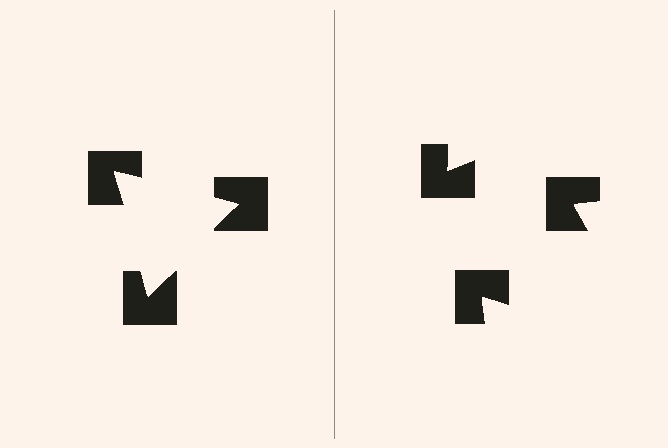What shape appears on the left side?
An illusory triangle.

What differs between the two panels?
The notched squares are positioned identically on both sides; only the wedge orientations differ. On the left they align to a triangle; on the right they are misaligned.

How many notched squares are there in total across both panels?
6 — 3 on each side.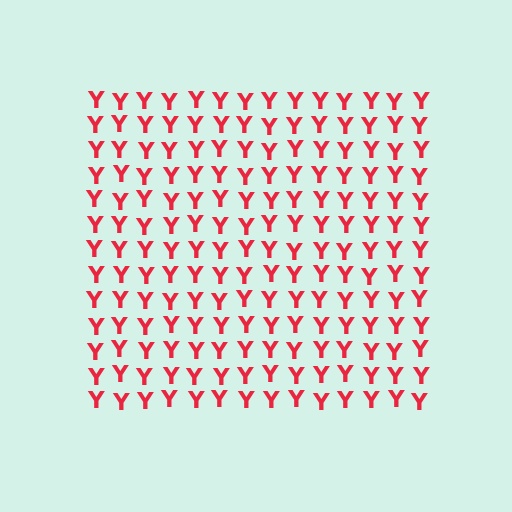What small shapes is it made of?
It is made of small letter Y's.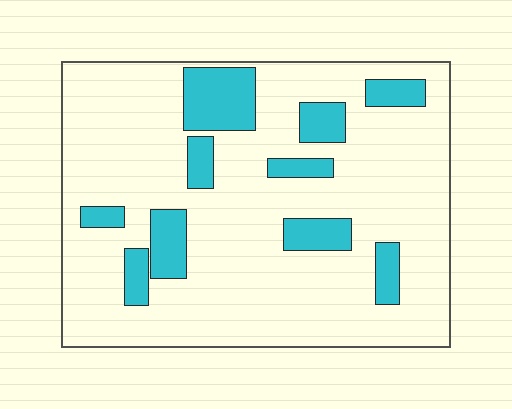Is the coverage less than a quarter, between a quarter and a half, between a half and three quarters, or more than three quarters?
Less than a quarter.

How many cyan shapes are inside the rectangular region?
10.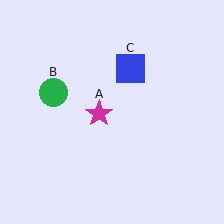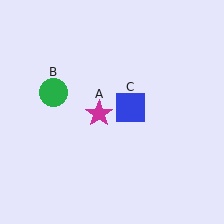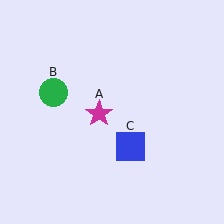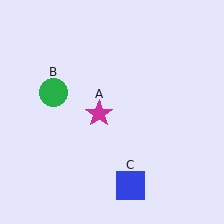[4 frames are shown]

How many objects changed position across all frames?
1 object changed position: blue square (object C).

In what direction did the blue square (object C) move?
The blue square (object C) moved down.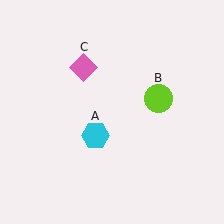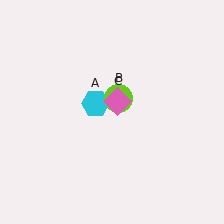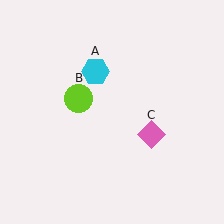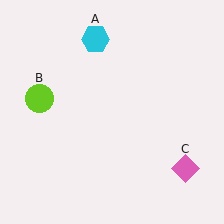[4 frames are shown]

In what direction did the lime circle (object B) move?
The lime circle (object B) moved left.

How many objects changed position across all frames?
3 objects changed position: cyan hexagon (object A), lime circle (object B), pink diamond (object C).